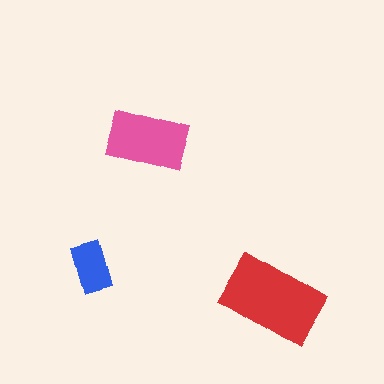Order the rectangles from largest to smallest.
the red one, the pink one, the blue one.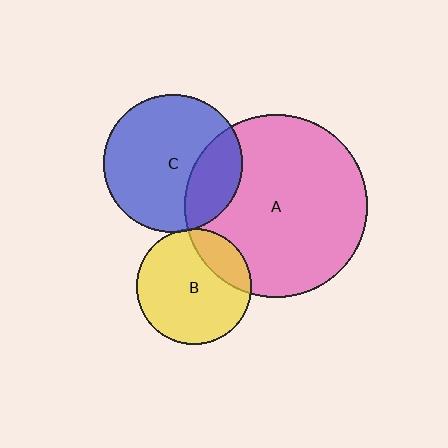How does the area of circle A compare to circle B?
Approximately 2.5 times.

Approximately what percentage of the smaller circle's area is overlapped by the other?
Approximately 20%.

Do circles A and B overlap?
Yes.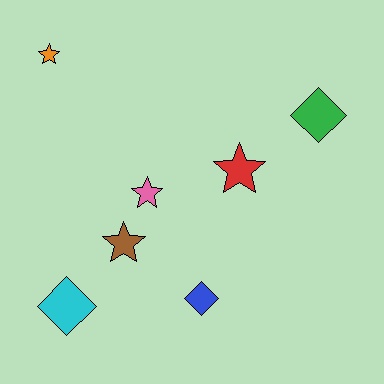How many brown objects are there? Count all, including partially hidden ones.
There is 1 brown object.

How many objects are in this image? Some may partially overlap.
There are 7 objects.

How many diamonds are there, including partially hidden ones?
There are 3 diamonds.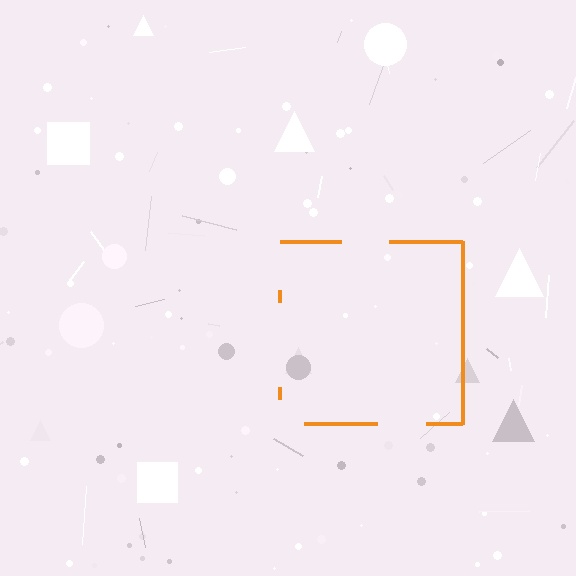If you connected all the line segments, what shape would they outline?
They would outline a square.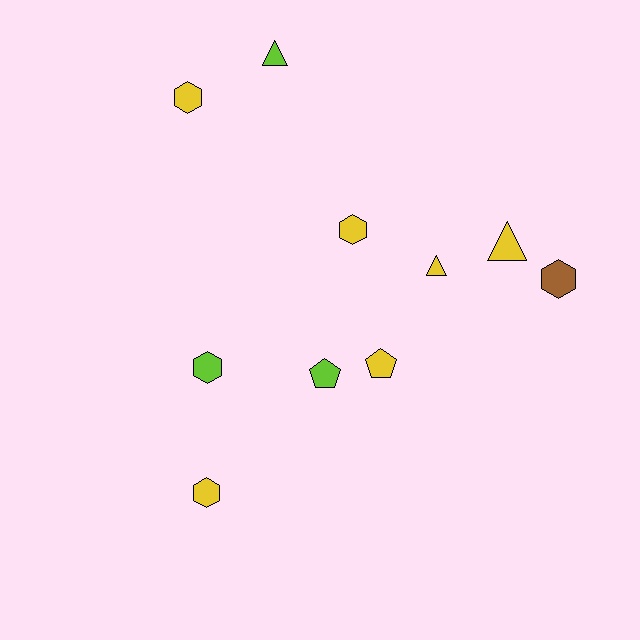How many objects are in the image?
There are 10 objects.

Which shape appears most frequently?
Hexagon, with 5 objects.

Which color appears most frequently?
Yellow, with 6 objects.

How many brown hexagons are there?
There is 1 brown hexagon.